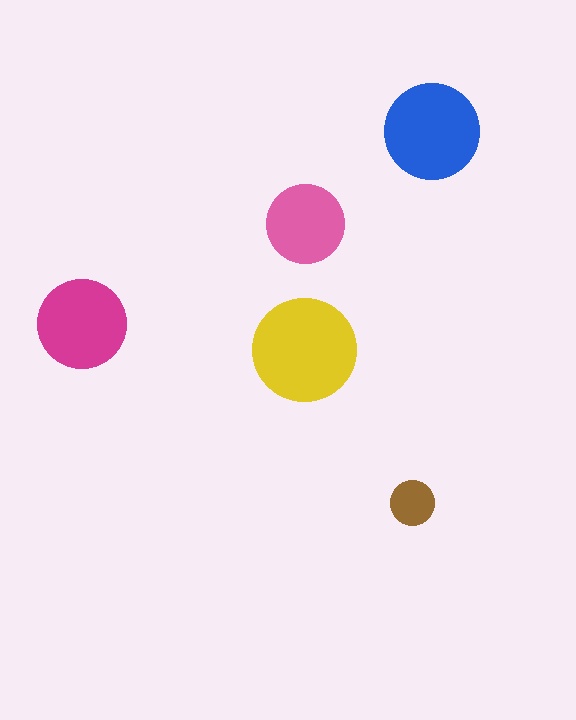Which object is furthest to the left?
The magenta circle is leftmost.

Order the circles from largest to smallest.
the yellow one, the blue one, the magenta one, the pink one, the brown one.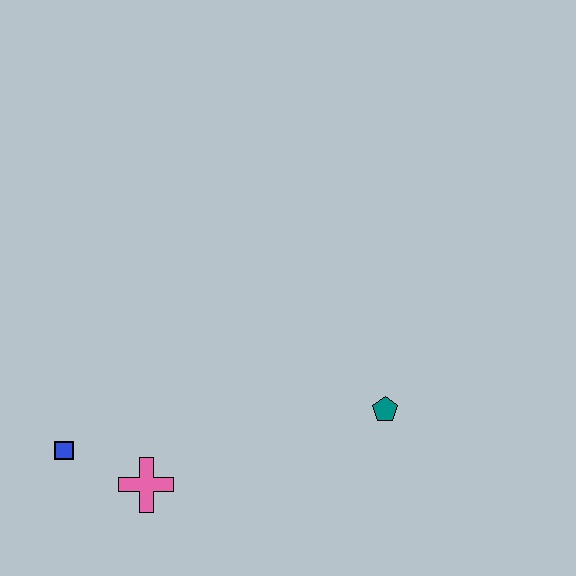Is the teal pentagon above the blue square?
Yes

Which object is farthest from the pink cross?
The teal pentagon is farthest from the pink cross.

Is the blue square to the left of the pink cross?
Yes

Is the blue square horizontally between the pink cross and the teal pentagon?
No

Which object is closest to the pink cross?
The blue square is closest to the pink cross.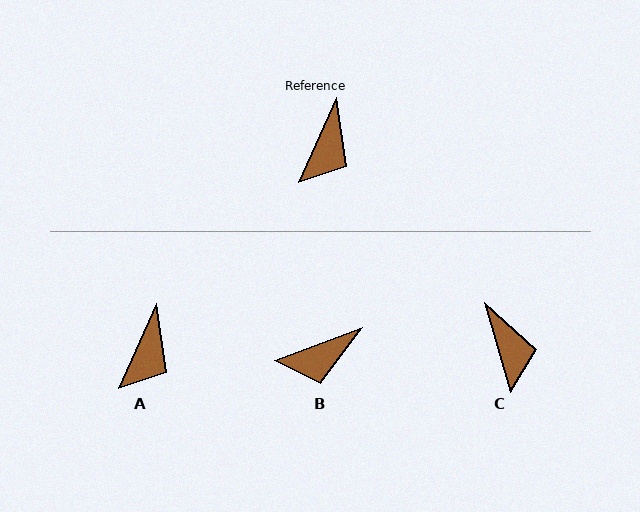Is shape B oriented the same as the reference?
No, it is off by about 45 degrees.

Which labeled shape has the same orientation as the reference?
A.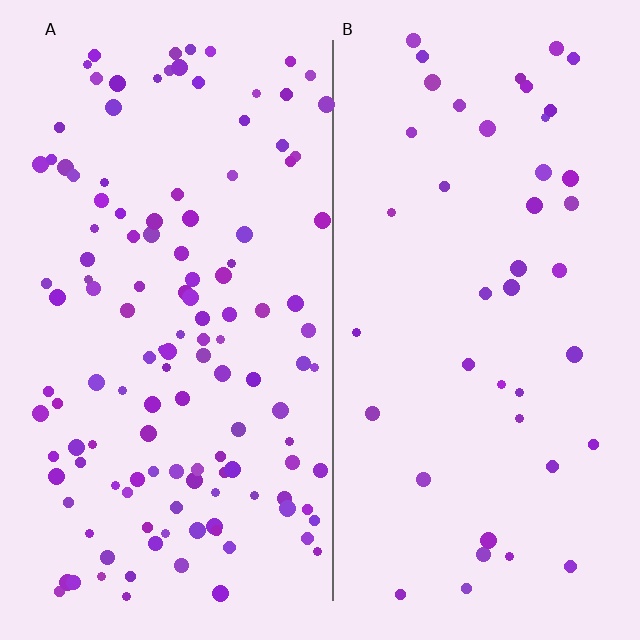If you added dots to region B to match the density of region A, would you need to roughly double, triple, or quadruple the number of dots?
Approximately triple.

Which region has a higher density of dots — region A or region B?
A (the left).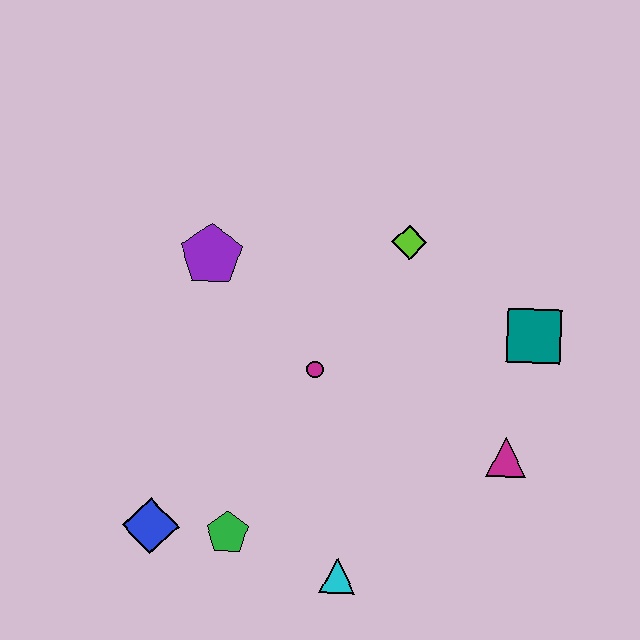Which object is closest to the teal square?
The magenta triangle is closest to the teal square.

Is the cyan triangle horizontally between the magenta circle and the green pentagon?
No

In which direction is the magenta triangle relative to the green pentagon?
The magenta triangle is to the right of the green pentagon.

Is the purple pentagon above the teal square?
Yes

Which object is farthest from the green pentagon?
The teal square is farthest from the green pentagon.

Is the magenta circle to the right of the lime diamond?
No